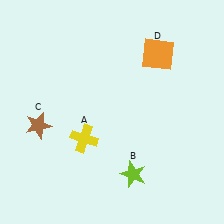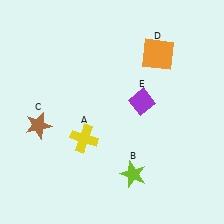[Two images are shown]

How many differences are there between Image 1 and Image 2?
There is 1 difference between the two images.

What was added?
A purple diamond (E) was added in Image 2.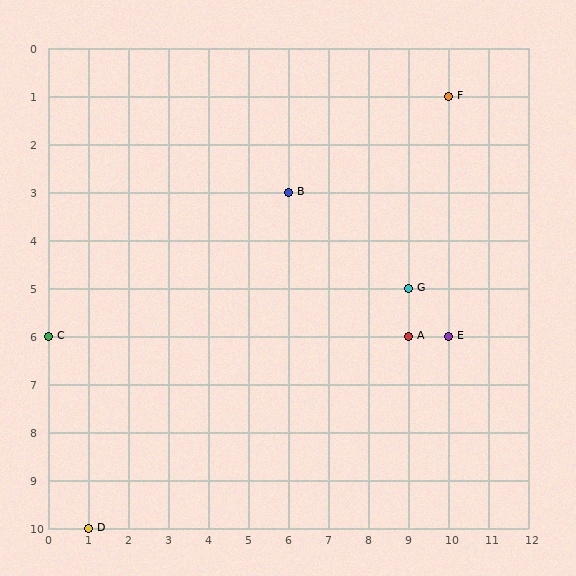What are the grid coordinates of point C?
Point C is at grid coordinates (0, 6).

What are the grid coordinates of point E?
Point E is at grid coordinates (10, 6).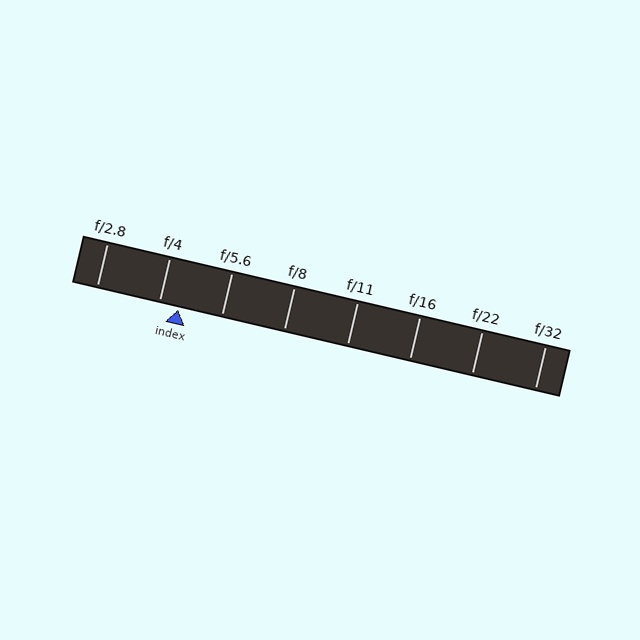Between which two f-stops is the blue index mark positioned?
The index mark is between f/4 and f/5.6.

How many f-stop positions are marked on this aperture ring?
There are 8 f-stop positions marked.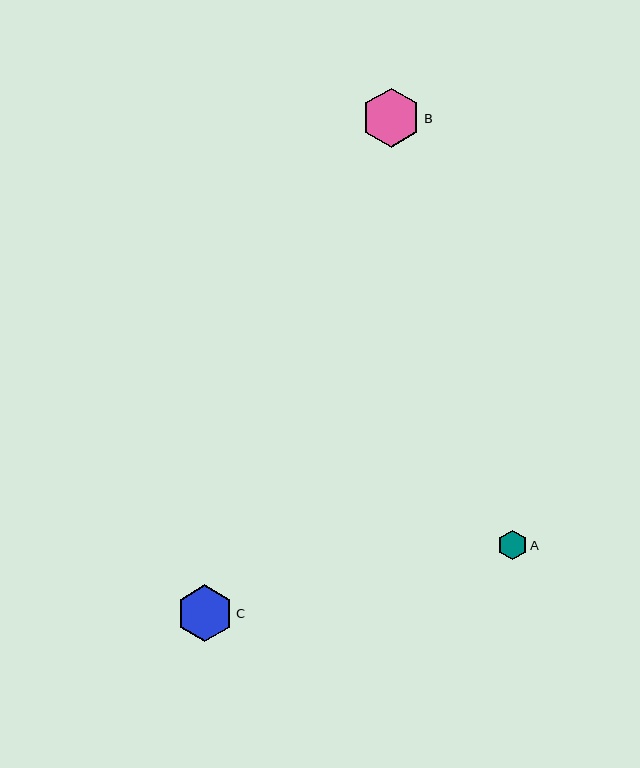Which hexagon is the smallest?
Hexagon A is the smallest with a size of approximately 29 pixels.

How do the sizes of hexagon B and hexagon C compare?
Hexagon B and hexagon C are approximately the same size.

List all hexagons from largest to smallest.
From largest to smallest: B, C, A.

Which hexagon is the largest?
Hexagon B is the largest with a size of approximately 59 pixels.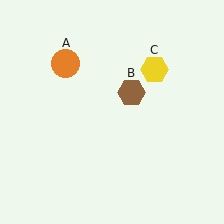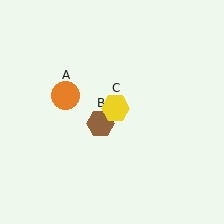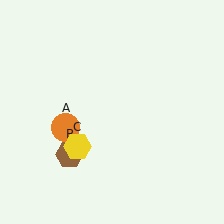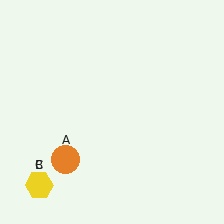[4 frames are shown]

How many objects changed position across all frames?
3 objects changed position: orange circle (object A), brown hexagon (object B), yellow hexagon (object C).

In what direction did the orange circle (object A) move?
The orange circle (object A) moved down.